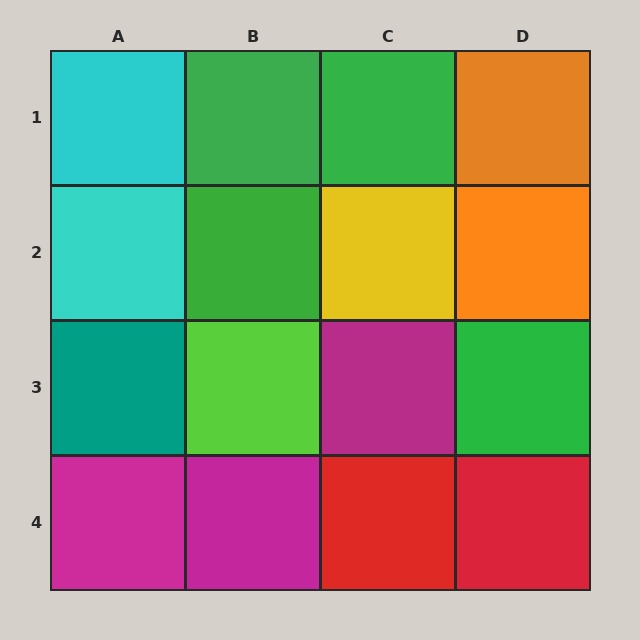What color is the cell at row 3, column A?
Teal.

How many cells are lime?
1 cell is lime.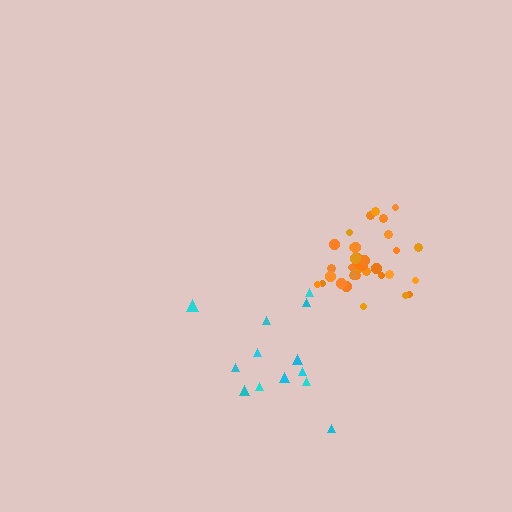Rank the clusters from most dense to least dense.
orange, cyan.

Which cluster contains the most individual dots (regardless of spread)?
Orange (34).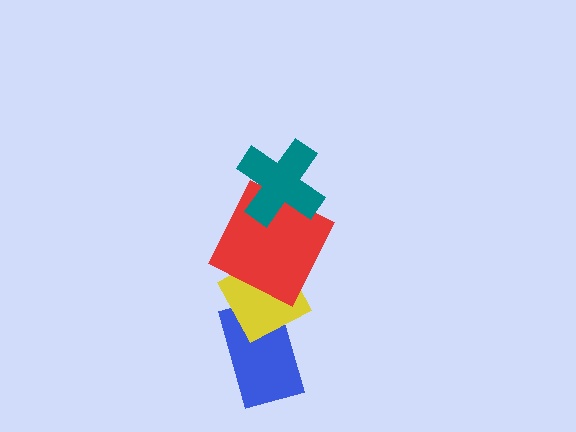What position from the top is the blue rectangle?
The blue rectangle is 4th from the top.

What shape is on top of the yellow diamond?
The red square is on top of the yellow diamond.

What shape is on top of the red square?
The teal cross is on top of the red square.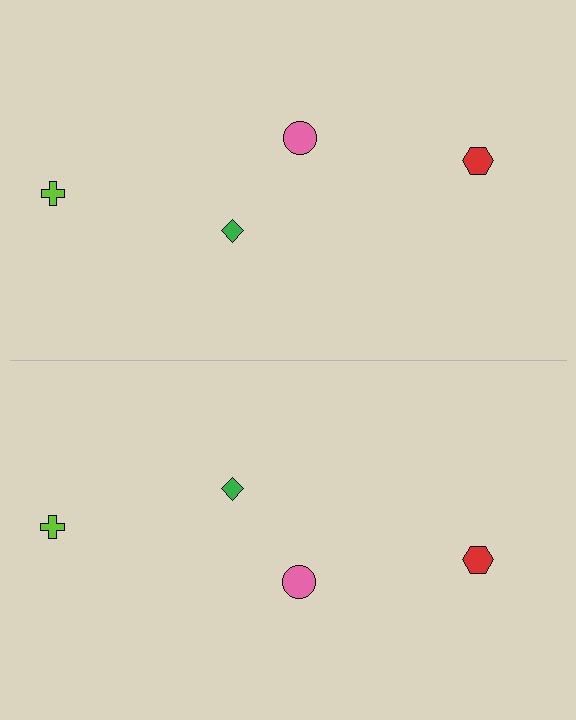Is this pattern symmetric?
Yes, this pattern has bilateral (reflection) symmetry.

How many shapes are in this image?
There are 8 shapes in this image.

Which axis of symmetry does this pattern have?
The pattern has a horizontal axis of symmetry running through the center of the image.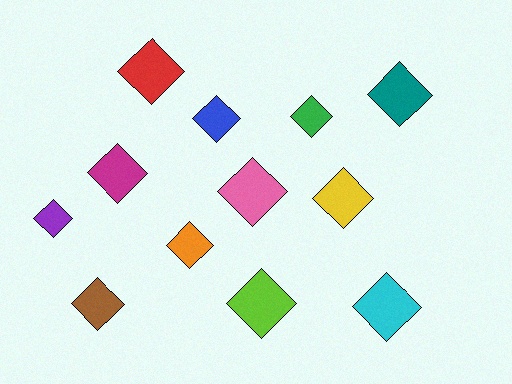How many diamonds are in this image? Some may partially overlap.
There are 12 diamonds.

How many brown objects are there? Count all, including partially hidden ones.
There is 1 brown object.